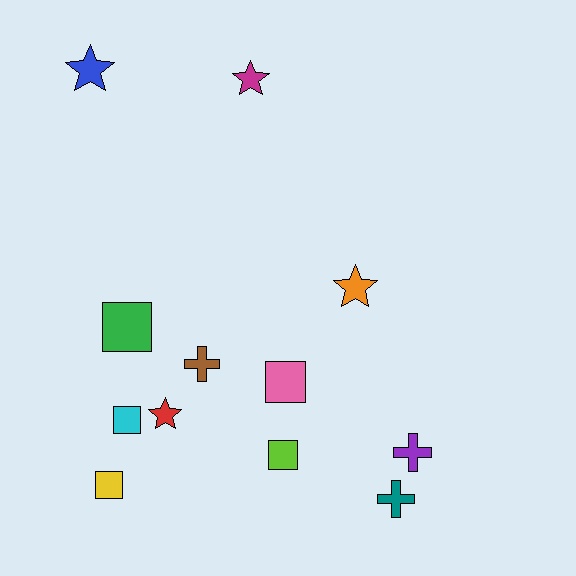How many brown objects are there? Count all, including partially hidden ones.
There is 1 brown object.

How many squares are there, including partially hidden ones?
There are 5 squares.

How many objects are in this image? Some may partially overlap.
There are 12 objects.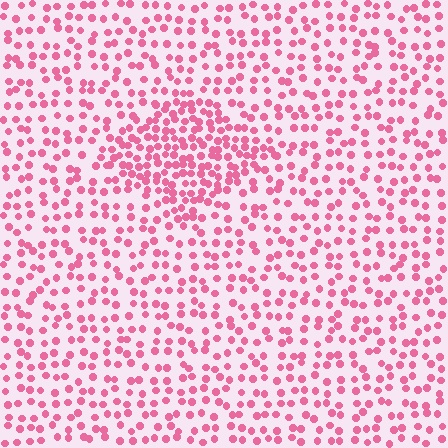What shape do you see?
I see a diamond.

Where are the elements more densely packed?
The elements are more densely packed inside the diamond boundary.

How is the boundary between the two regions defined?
The boundary is defined by a change in element density (approximately 1.9x ratio). All elements are the same color, size, and shape.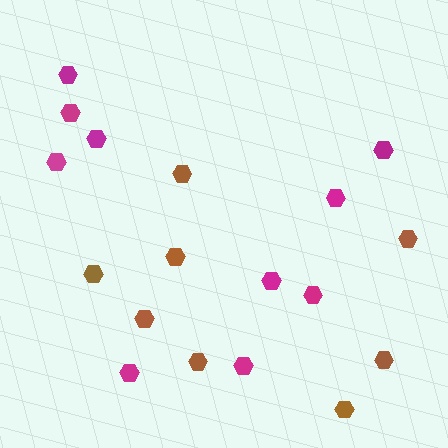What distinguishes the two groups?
There are 2 groups: one group of magenta hexagons (10) and one group of brown hexagons (8).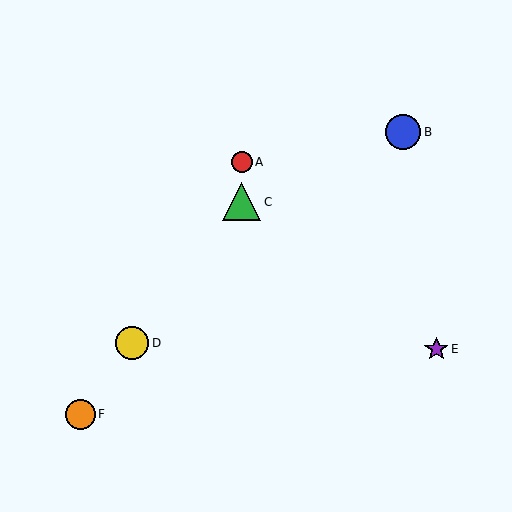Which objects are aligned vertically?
Objects A, C are aligned vertically.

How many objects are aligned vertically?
2 objects (A, C) are aligned vertically.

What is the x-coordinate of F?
Object F is at x≈80.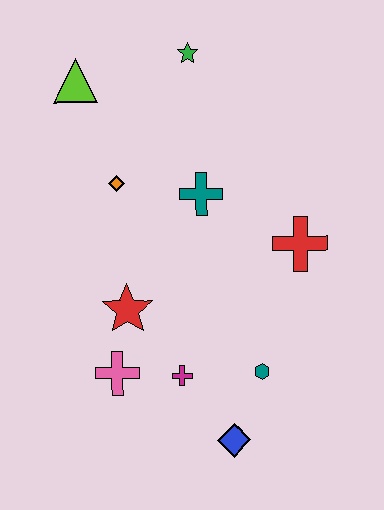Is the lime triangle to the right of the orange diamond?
No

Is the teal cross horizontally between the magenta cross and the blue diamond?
Yes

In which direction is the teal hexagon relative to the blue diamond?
The teal hexagon is above the blue diamond.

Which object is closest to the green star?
The lime triangle is closest to the green star.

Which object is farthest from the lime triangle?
The blue diamond is farthest from the lime triangle.